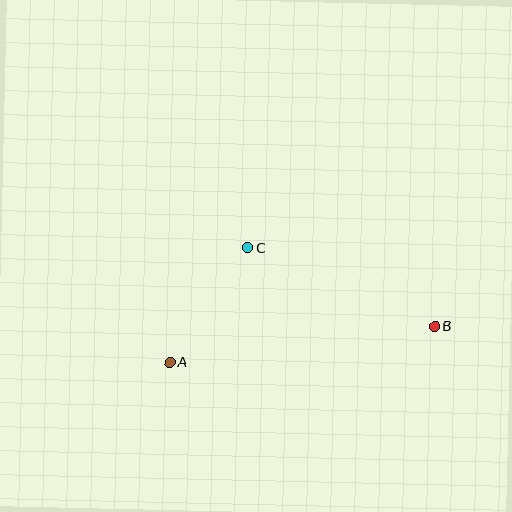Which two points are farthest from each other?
Points A and B are farthest from each other.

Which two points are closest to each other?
Points A and C are closest to each other.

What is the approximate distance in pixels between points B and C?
The distance between B and C is approximately 203 pixels.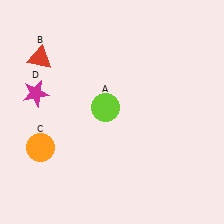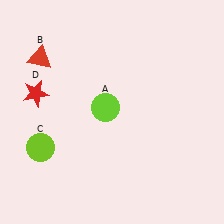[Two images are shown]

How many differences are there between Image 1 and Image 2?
There are 2 differences between the two images.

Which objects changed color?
C changed from orange to lime. D changed from magenta to red.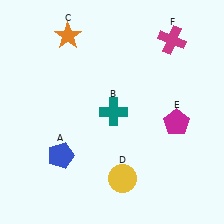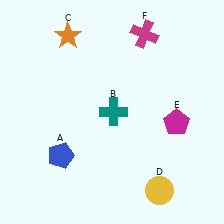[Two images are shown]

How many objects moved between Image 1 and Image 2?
2 objects moved between the two images.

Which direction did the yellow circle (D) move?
The yellow circle (D) moved right.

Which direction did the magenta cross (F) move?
The magenta cross (F) moved left.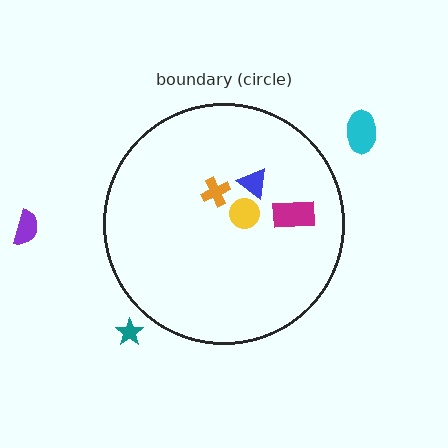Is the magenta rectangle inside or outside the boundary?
Inside.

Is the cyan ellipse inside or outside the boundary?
Outside.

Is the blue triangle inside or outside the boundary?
Inside.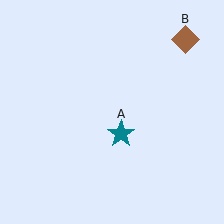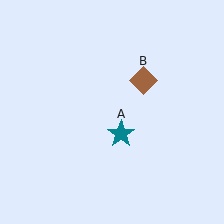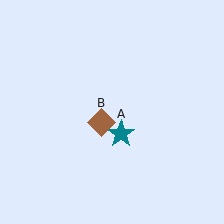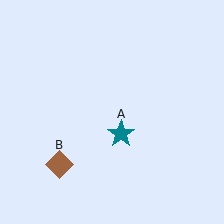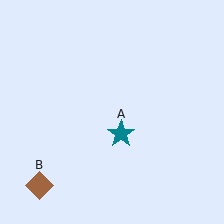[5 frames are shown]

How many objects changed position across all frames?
1 object changed position: brown diamond (object B).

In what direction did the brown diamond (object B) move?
The brown diamond (object B) moved down and to the left.